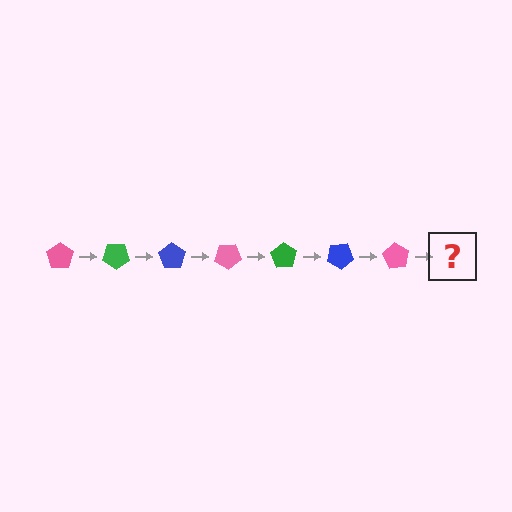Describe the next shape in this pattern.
It should be a green pentagon, rotated 245 degrees from the start.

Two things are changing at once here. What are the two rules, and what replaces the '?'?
The two rules are that it rotates 35 degrees each step and the color cycles through pink, green, and blue. The '?' should be a green pentagon, rotated 245 degrees from the start.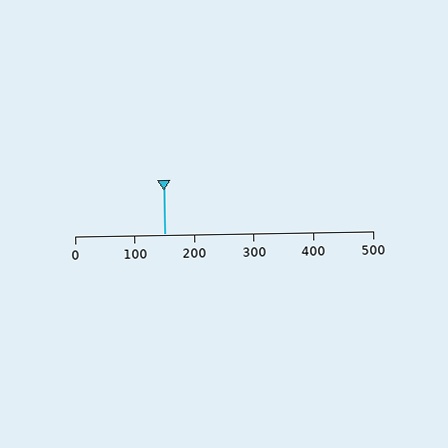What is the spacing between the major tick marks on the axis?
The major ticks are spaced 100 apart.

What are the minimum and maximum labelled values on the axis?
The axis runs from 0 to 500.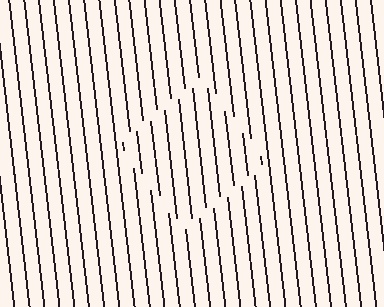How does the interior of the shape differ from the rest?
The interior of the shape contains the same grating, shifted by half a period — the contour is defined by the phase discontinuity where line-ends from the inner and outer gratings abut.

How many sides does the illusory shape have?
4 sides — the line-ends trace a square.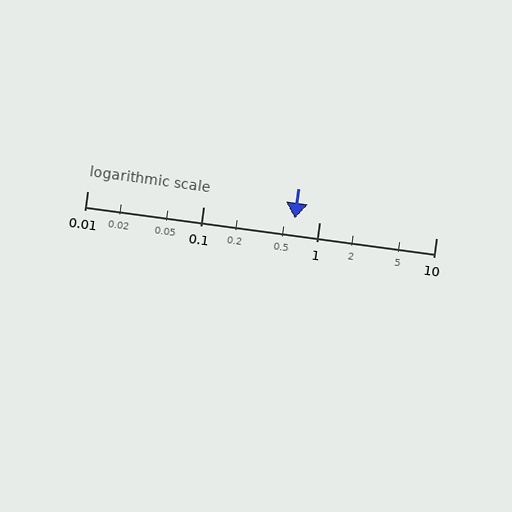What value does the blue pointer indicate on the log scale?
The pointer indicates approximately 0.61.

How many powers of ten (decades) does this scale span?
The scale spans 3 decades, from 0.01 to 10.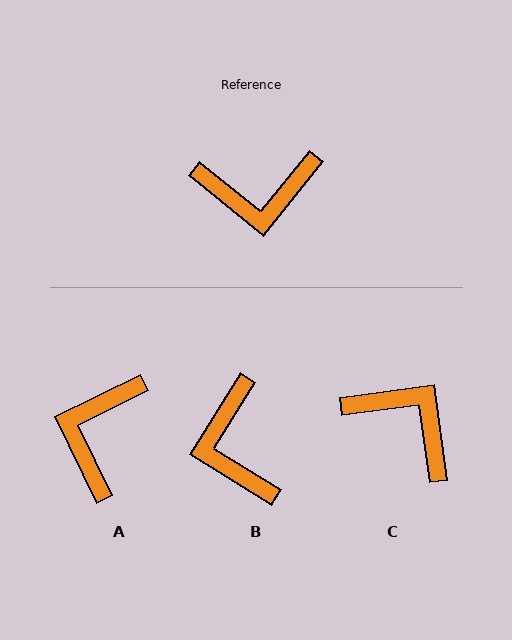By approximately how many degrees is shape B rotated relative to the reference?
Approximately 83 degrees clockwise.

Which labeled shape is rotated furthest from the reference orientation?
C, about 137 degrees away.